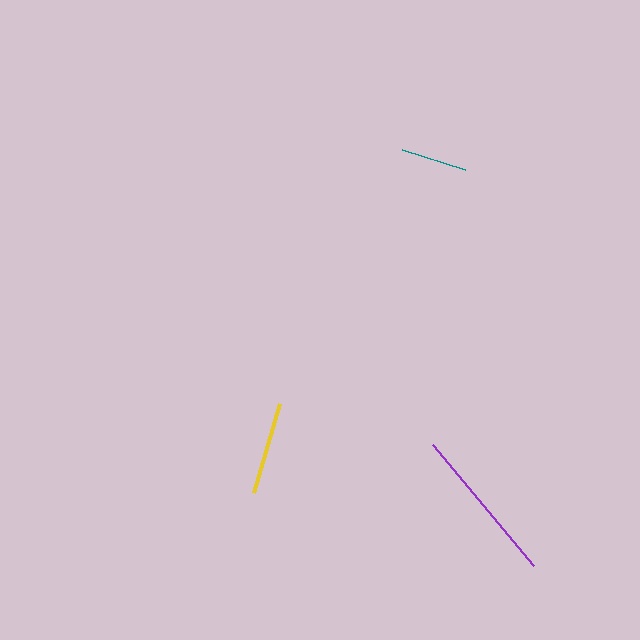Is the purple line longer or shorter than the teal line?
The purple line is longer than the teal line.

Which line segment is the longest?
The purple line is the longest at approximately 158 pixels.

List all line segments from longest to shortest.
From longest to shortest: purple, yellow, teal.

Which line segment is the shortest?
The teal line is the shortest at approximately 66 pixels.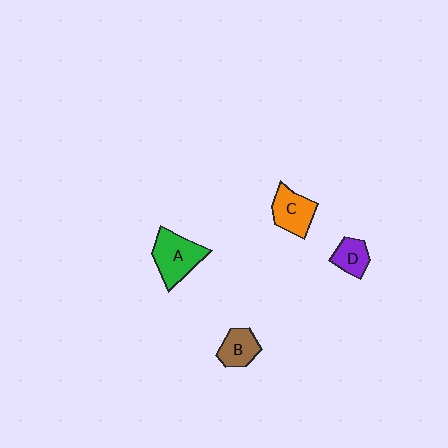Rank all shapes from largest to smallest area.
From largest to smallest: A (green), C (orange), B (brown), D (purple).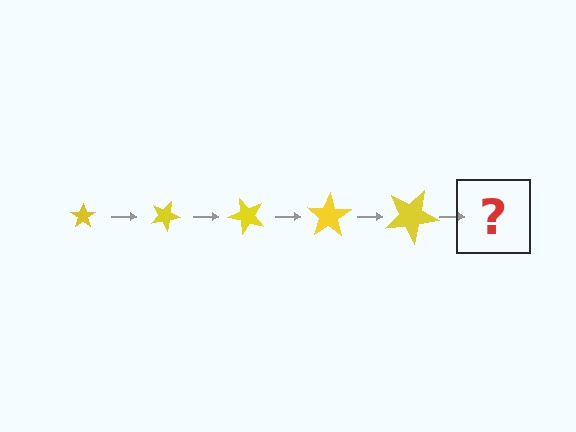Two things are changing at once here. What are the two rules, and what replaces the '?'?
The two rules are that the star grows larger each step and it rotates 25 degrees each step. The '?' should be a star, larger than the previous one and rotated 125 degrees from the start.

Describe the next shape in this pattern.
It should be a star, larger than the previous one and rotated 125 degrees from the start.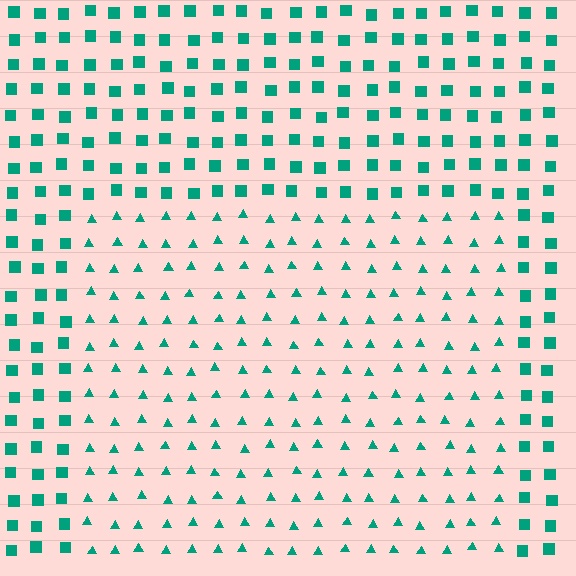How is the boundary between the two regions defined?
The boundary is defined by a change in element shape: triangles inside vs. squares outside. All elements share the same color and spacing.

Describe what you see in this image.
The image is filled with small teal elements arranged in a uniform grid. A rectangle-shaped region contains triangles, while the surrounding area contains squares. The boundary is defined purely by the change in element shape.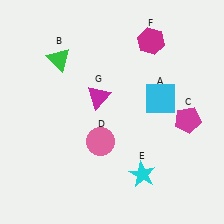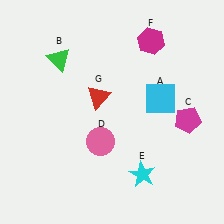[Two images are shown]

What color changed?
The triangle (G) changed from magenta in Image 1 to red in Image 2.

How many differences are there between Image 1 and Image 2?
There is 1 difference between the two images.